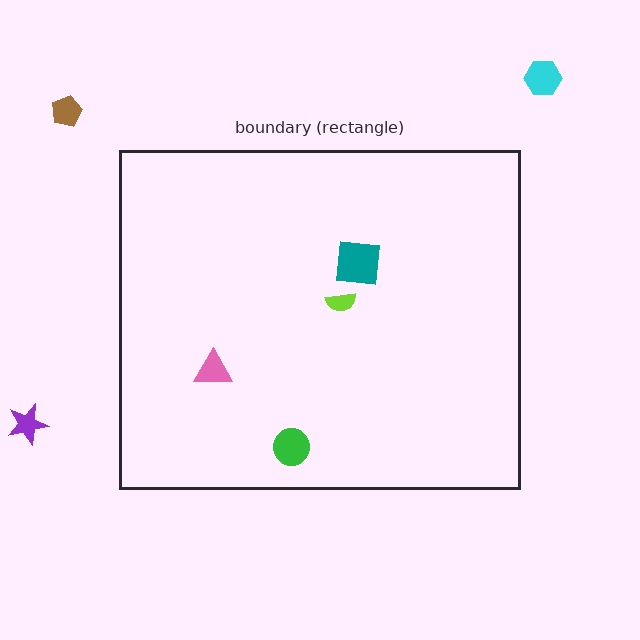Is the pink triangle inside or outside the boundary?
Inside.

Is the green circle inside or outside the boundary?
Inside.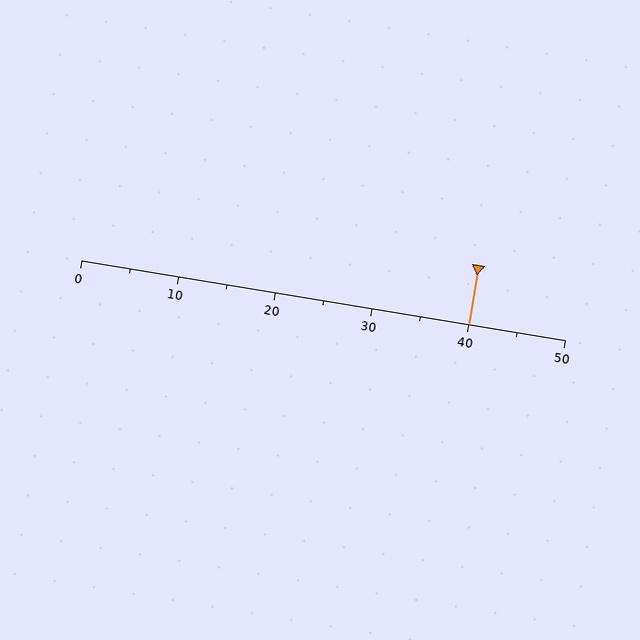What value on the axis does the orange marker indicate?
The marker indicates approximately 40.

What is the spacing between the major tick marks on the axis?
The major ticks are spaced 10 apart.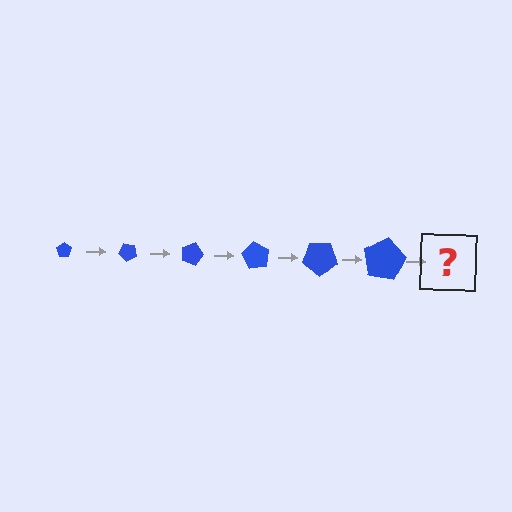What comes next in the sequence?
The next element should be a pentagon, larger than the previous one and rotated 270 degrees from the start.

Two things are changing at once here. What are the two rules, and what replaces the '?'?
The two rules are that the pentagon grows larger each step and it rotates 45 degrees each step. The '?' should be a pentagon, larger than the previous one and rotated 270 degrees from the start.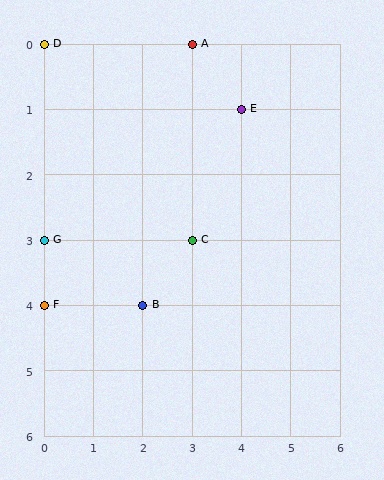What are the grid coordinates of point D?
Point D is at grid coordinates (0, 0).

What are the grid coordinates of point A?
Point A is at grid coordinates (3, 0).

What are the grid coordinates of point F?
Point F is at grid coordinates (0, 4).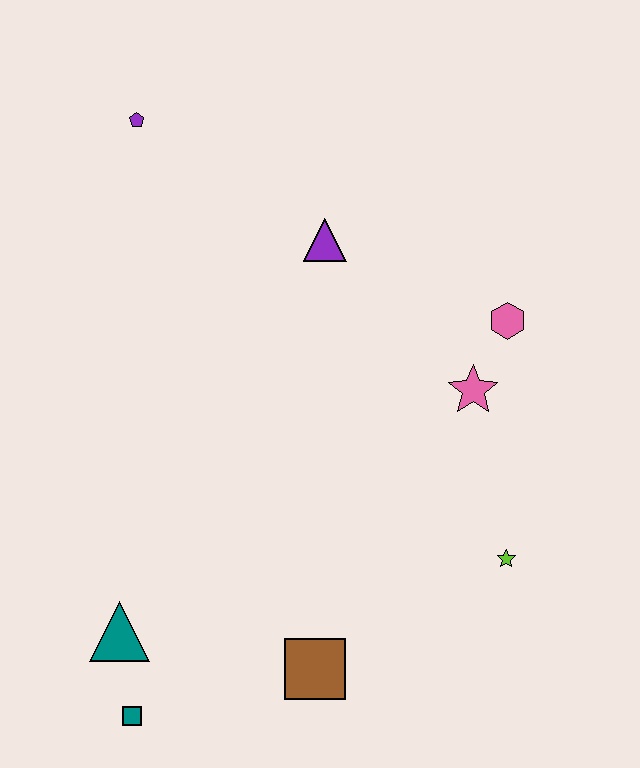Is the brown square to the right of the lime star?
No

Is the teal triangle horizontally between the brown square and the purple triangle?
No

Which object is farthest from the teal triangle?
The purple pentagon is farthest from the teal triangle.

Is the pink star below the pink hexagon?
Yes